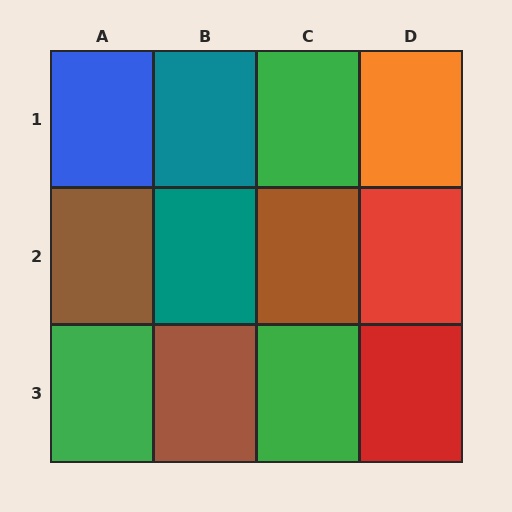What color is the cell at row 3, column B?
Brown.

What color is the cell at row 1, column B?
Teal.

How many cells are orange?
1 cell is orange.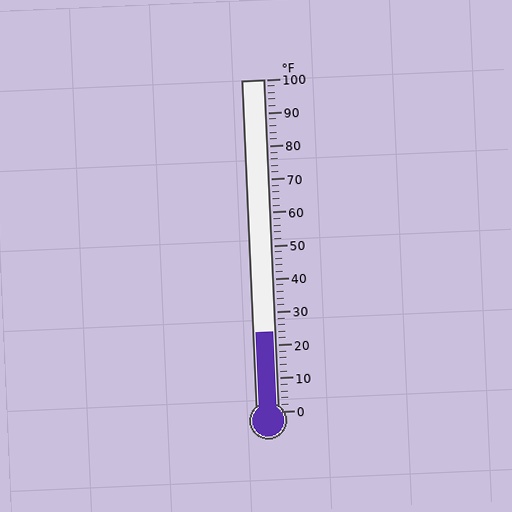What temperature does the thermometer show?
The thermometer shows approximately 24°F.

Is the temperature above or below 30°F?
The temperature is below 30°F.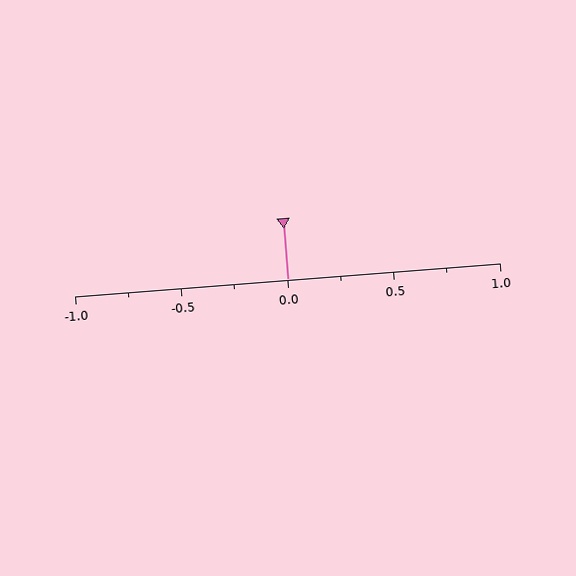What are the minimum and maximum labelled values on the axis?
The axis runs from -1.0 to 1.0.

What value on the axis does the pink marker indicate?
The marker indicates approximately 0.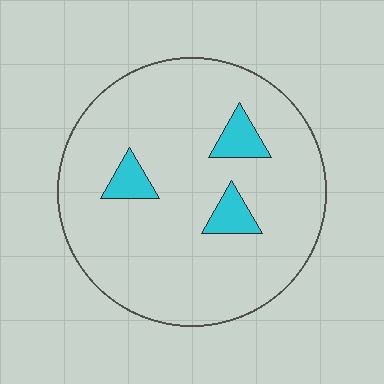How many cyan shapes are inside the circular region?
3.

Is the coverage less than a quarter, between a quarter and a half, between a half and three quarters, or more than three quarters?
Less than a quarter.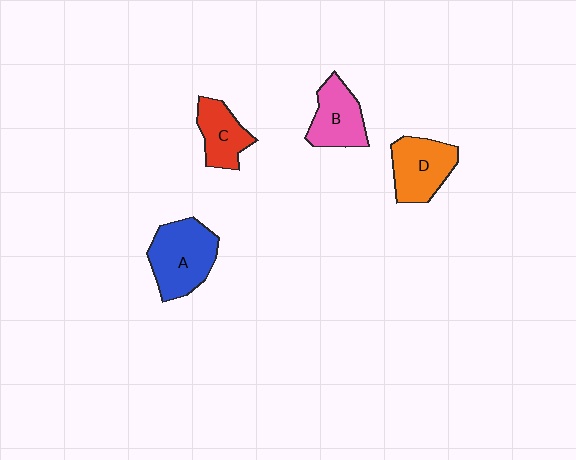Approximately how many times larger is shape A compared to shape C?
Approximately 1.6 times.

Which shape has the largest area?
Shape A (blue).